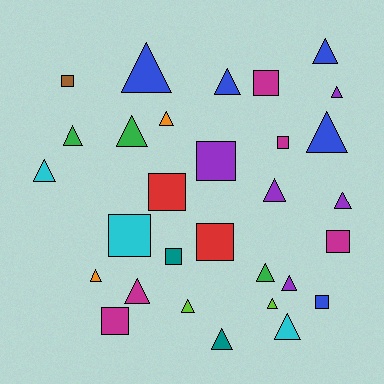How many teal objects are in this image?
There are 2 teal objects.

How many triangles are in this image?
There are 19 triangles.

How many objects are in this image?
There are 30 objects.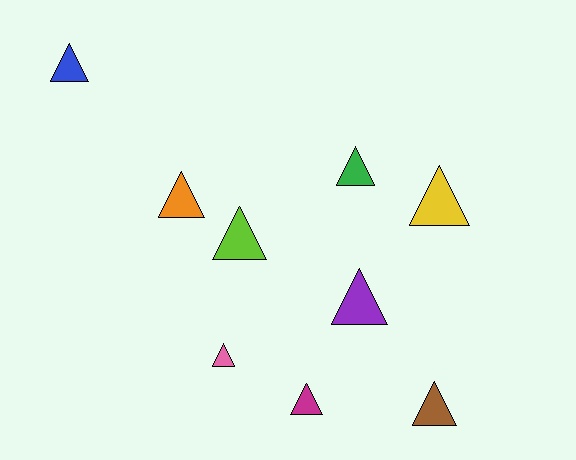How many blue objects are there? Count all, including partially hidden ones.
There is 1 blue object.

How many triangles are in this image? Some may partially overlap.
There are 9 triangles.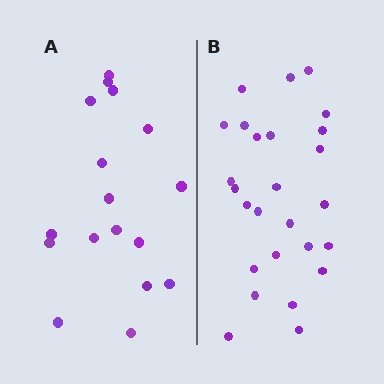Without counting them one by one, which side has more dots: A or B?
Region B (the right region) has more dots.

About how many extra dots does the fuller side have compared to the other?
Region B has roughly 8 or so more dots than region A.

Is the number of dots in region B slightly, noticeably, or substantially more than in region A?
Region B has substantially more. The ratio is roughly 1.5 to 1.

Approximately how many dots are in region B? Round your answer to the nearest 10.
About 30 dots. (The exact count is 26, which rounds to 30.)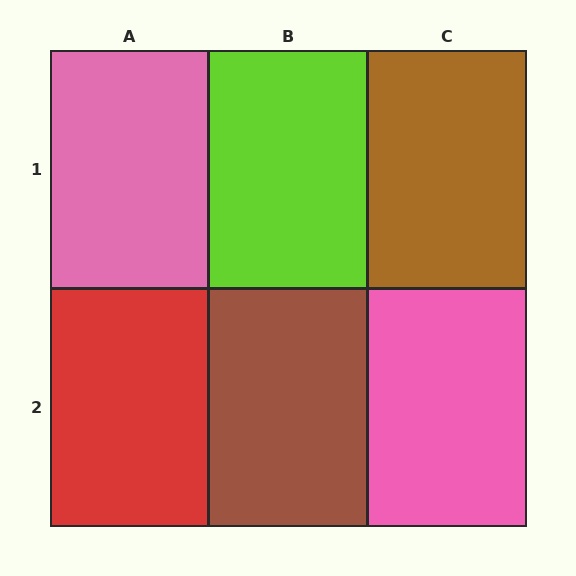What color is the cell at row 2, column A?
Red.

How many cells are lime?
1 cell is lime.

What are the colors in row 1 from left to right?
Pink, lime, brown.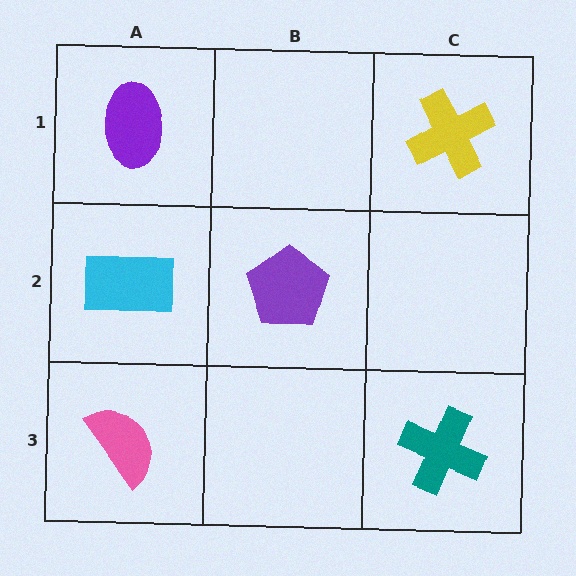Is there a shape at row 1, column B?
No, that cell is empty.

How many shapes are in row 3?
2 shapes.